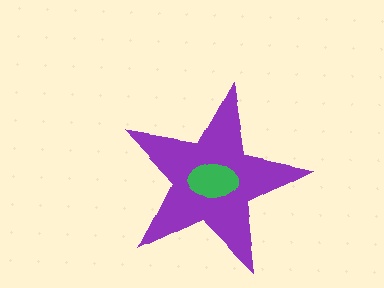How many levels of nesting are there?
2.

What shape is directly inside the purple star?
The green ellipse.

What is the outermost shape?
The purple star.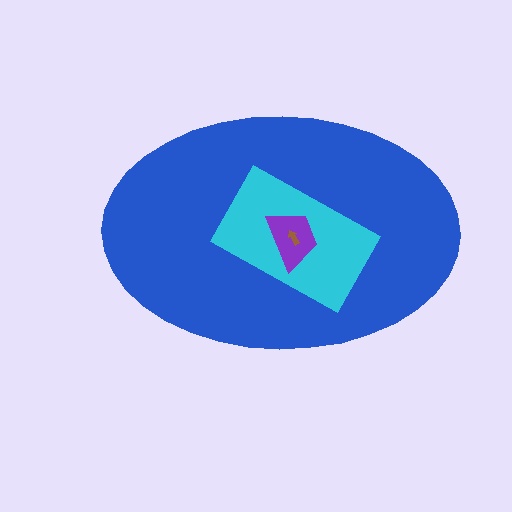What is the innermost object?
The brown arrow.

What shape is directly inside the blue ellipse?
The cyan rectangle.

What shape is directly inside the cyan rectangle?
The purple trapezoid.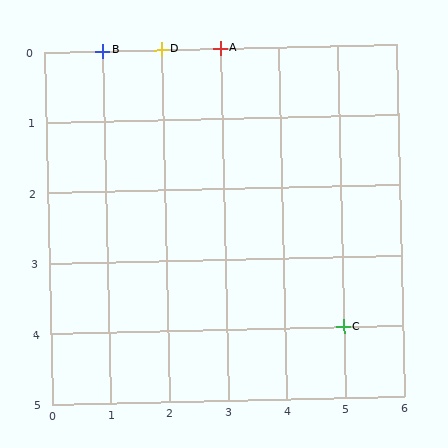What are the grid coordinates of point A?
Point A is at grid coordinates (3, 0).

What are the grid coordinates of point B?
Point B is at grid coordinates (1, 0).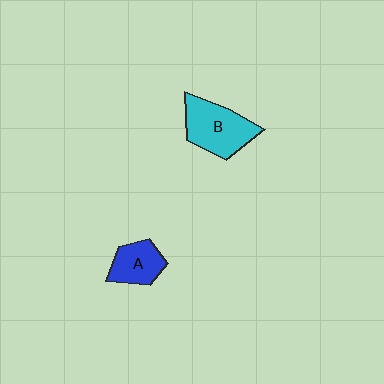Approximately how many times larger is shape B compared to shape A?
Approximately 1.6 times.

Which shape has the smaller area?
Shape A (blue).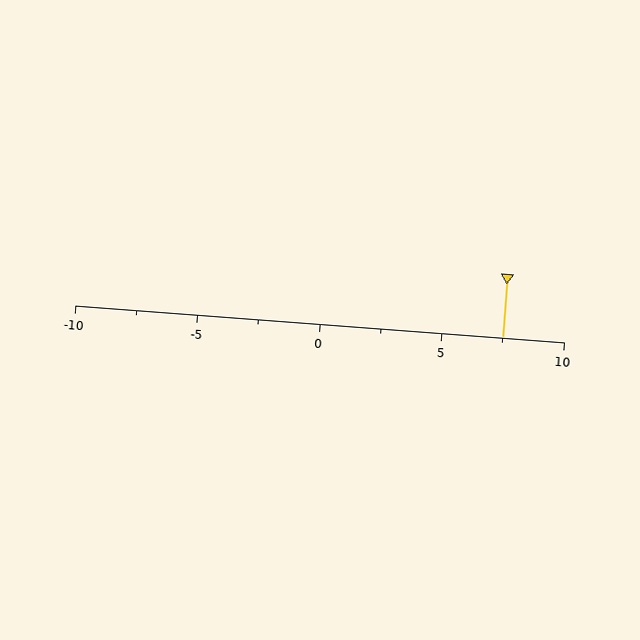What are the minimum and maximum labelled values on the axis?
The axis runs from -10 to 10.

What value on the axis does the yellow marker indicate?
The marker indicates approximately 7.5.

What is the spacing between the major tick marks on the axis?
The major ticks are spaced 5 apart.